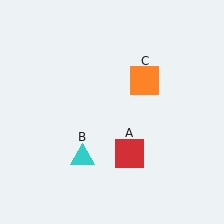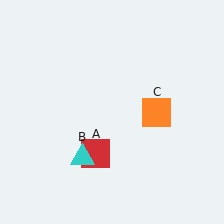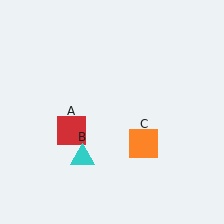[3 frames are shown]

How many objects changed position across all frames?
2 objects changed position: red square (object A), orange square (object C).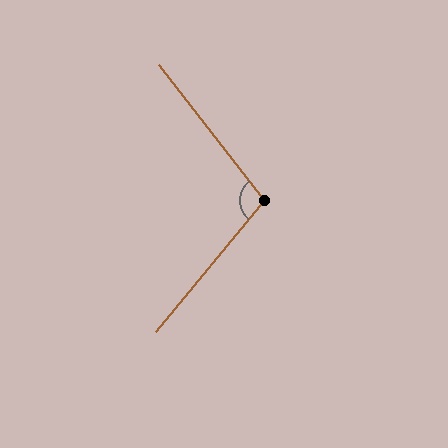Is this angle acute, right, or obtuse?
It is obtuse.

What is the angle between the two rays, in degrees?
Approximately 102 degrees.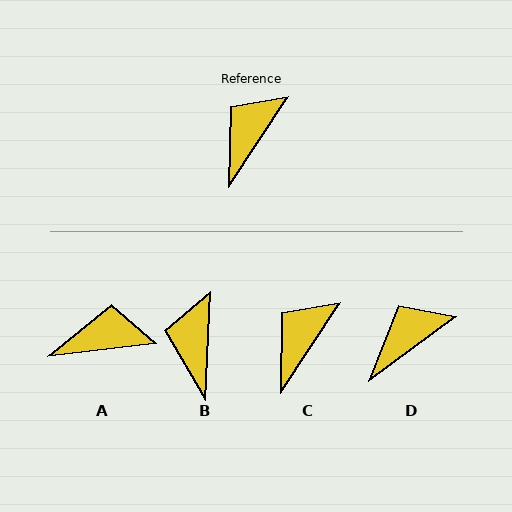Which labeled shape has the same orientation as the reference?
C.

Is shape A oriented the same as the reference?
No, it is off by about 50 degrees.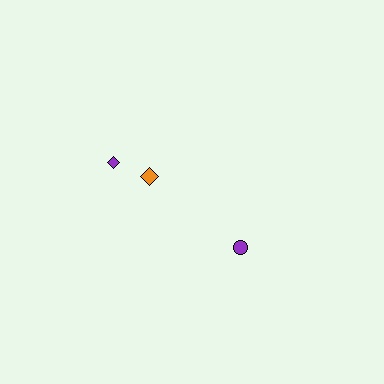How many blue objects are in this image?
There are no blue objects.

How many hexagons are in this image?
There are no hexagons.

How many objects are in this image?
There are 3 objects.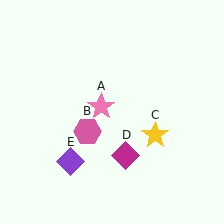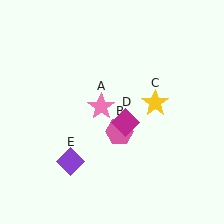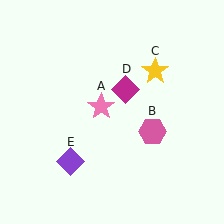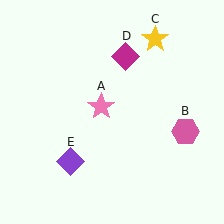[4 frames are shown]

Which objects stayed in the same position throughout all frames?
Pink star (object A) and purple diamond (object E) remained stationary.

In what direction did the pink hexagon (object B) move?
The pink hexagon (object B) moved right.